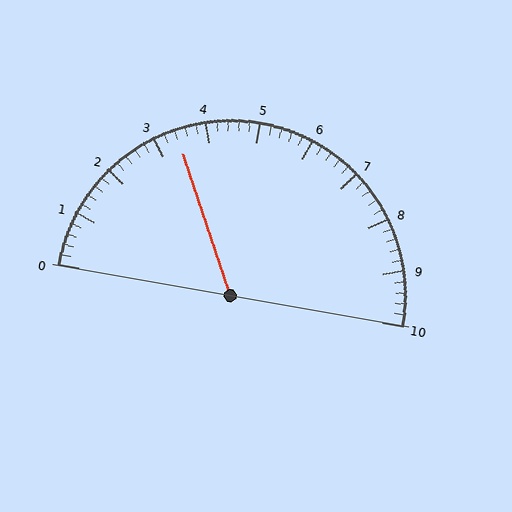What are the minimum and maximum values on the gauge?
The gauge ranges from 0 to 10.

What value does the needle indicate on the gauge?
The needle indicates approximately 3.4.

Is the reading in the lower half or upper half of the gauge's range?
The reading is in the lower half of the range (0 to 10).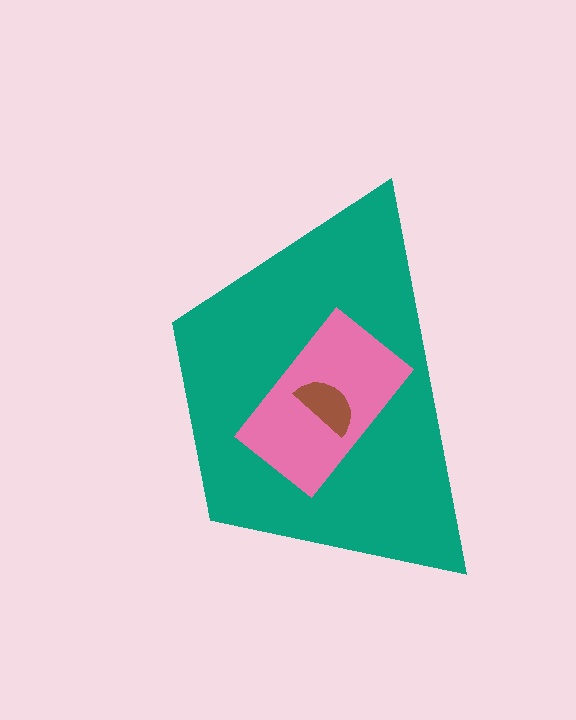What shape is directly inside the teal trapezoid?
The pink rectangle.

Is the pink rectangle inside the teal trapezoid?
Yes.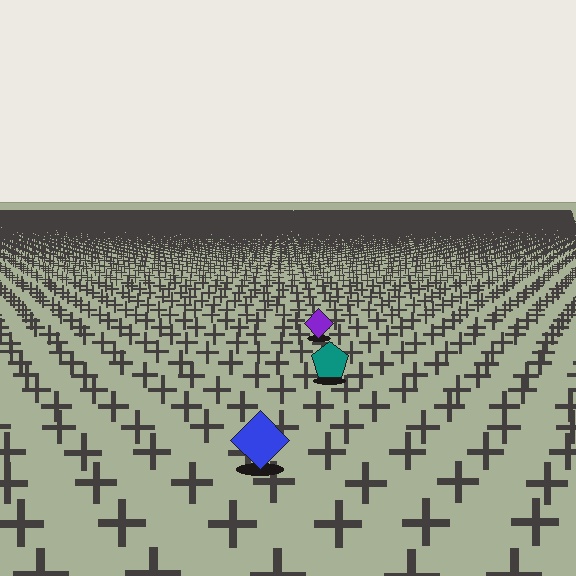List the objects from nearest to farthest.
From nearest to farthest: the blue diamond, the teal pentagon, the purple diamond.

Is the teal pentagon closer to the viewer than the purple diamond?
Yes. The teal pentagon is closer — you can tell from the texture gradient: the ground texture is coarser near it.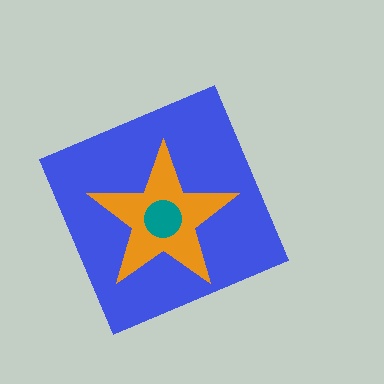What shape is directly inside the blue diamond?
The orange star.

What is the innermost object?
The teal circle.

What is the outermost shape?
The blue diamond.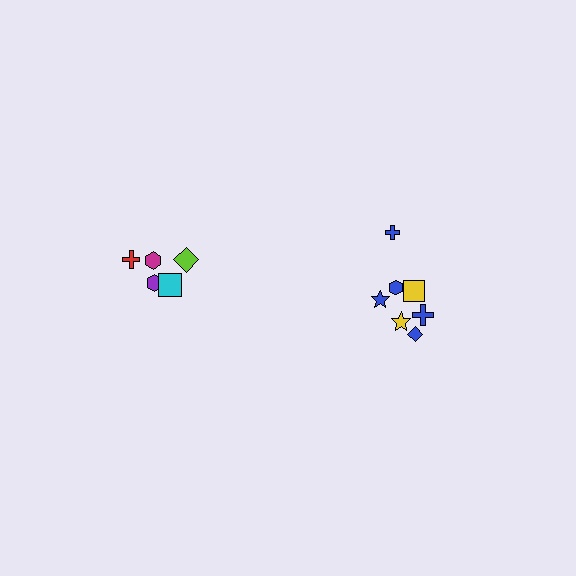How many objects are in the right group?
There are 7 objects.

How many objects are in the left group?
There are 5 objects.